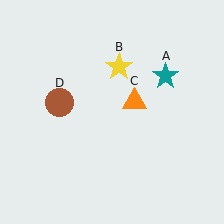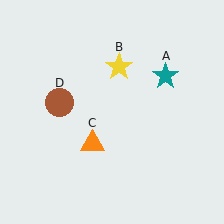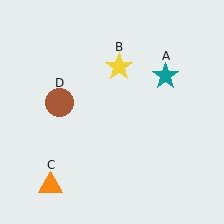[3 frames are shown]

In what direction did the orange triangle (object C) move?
The orange triangle (object C) moved down and to the left.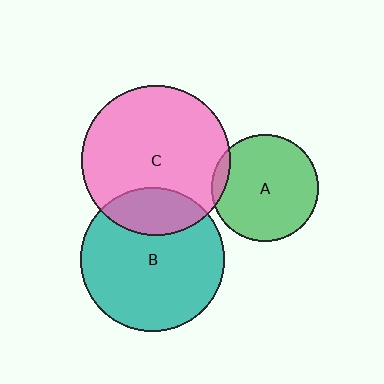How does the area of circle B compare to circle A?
Approximately 1.8 times.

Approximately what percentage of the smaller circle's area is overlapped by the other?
Approximately 5%.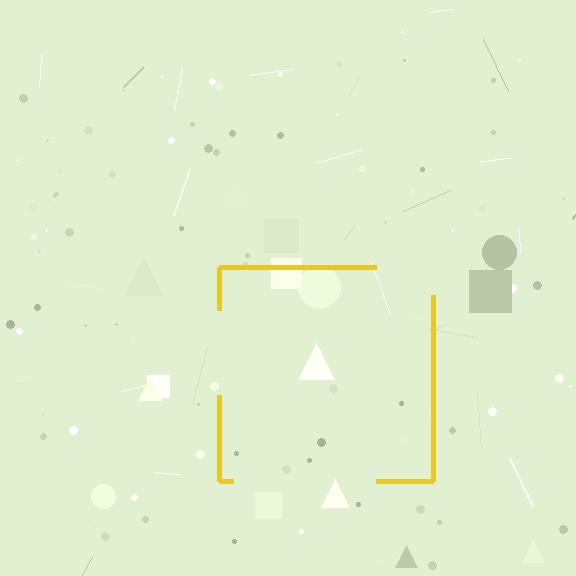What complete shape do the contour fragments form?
The contour fragments form a square.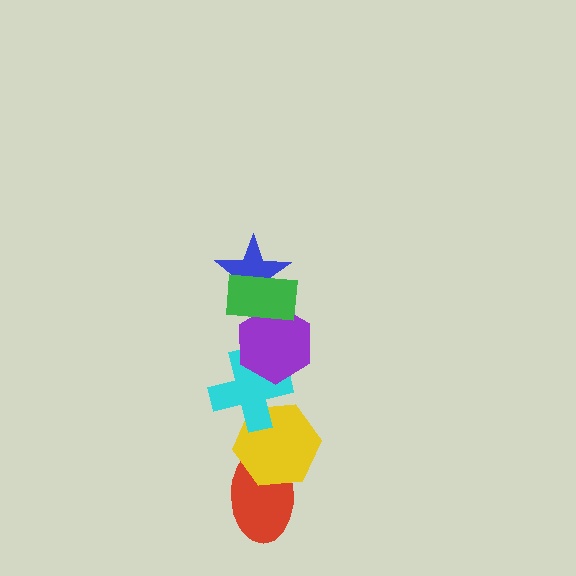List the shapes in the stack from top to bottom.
From top to bottom: the green rectangle, the blue star, the purple hexagon, the cyan cross, the yellow hexagon, the red ellipse.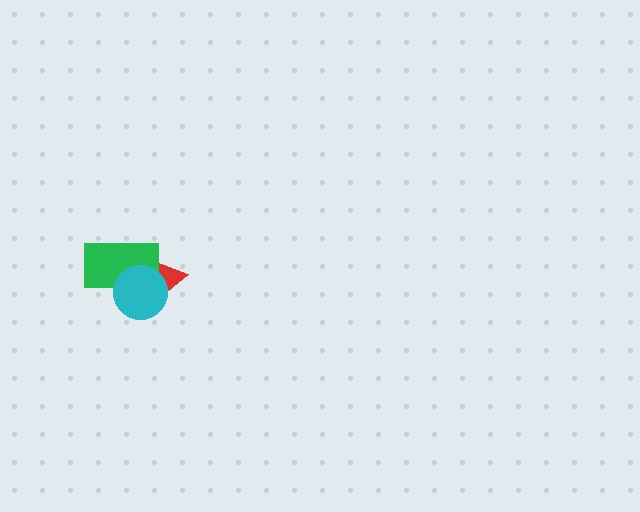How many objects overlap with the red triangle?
2 objects overlap with the red triangle.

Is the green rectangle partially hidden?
Yes, it is partially covered by another shape.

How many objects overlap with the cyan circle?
2 objects overlap with the cyan circle.